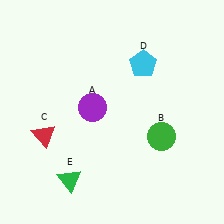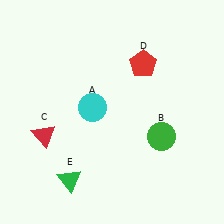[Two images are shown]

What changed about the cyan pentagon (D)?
In Image 1, D is cyan. In Image 2, it changed to red.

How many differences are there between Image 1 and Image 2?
There are 2 differences between the two images.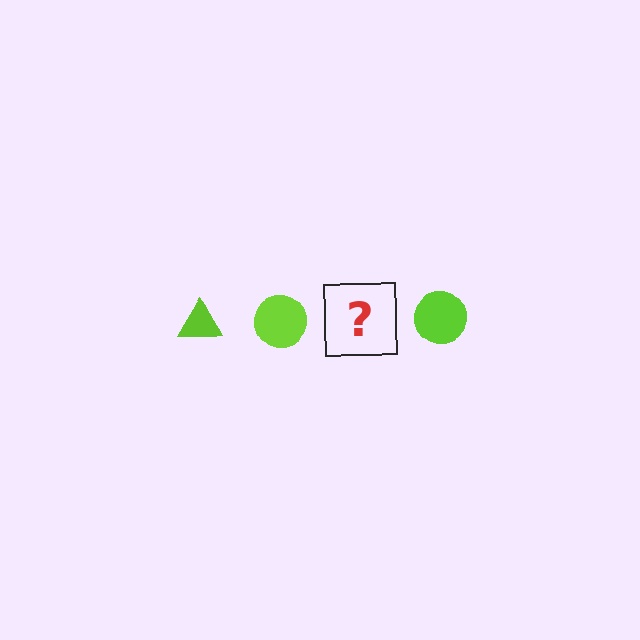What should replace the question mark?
The question mark should be replaced with a lime triangle.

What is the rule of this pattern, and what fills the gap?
The rule is that the pattern cycles through triangle, circle shapes in lime. The gap should be filled with a lime triangle.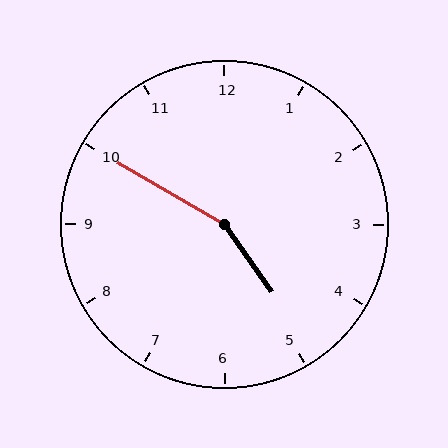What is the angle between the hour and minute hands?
Approximately 155 degrees.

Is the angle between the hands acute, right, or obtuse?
It is obtuse.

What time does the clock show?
4:50.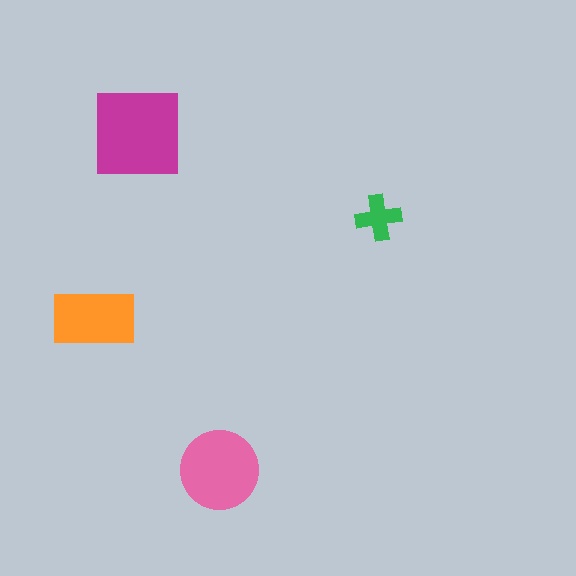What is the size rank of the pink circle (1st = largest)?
2nd.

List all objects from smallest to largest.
The green cross, the orange rectangle, the pink circle, the magenta square.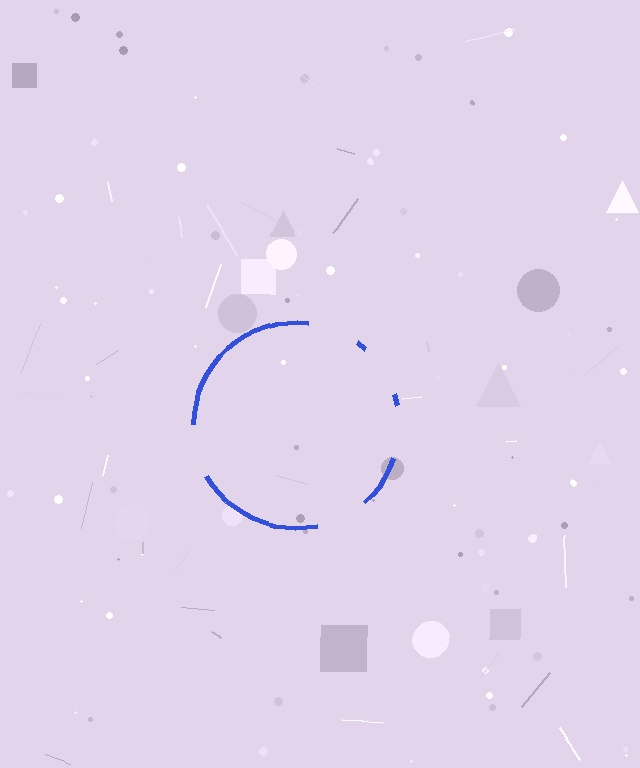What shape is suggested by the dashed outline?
The dashed outline suggests a circle.